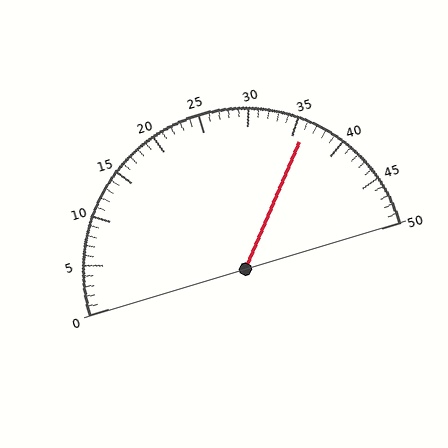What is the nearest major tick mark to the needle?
The nearest major tick mark is 35.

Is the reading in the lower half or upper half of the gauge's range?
The reading is in the upper half of the range (0 to 50).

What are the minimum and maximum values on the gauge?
The gauge ranges from 0 to 50.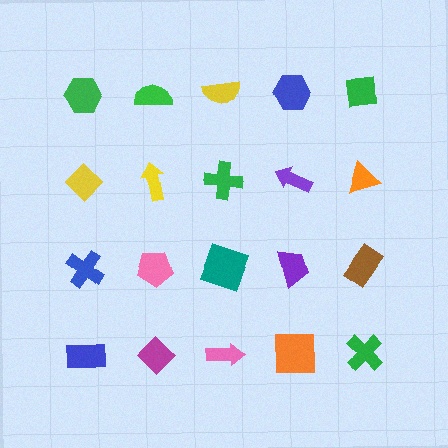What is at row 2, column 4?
A purple arrow.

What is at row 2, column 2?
A yellow arrow.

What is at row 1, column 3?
A yellow semicircle.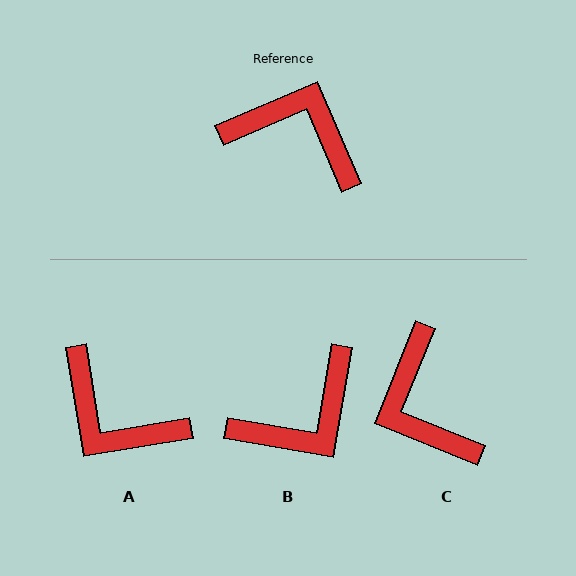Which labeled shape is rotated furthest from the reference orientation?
A, about 166 degrees away.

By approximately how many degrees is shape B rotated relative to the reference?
Approximately 123 degrees clockwise.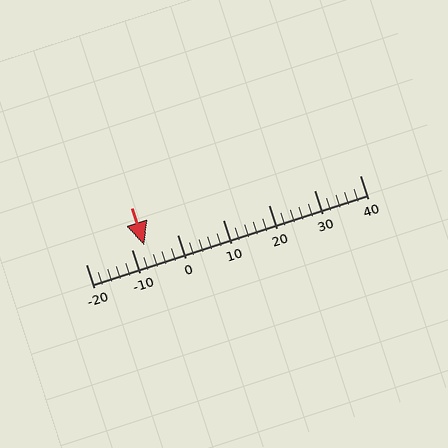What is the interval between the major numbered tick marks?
The major tick marks are spaced 10 units apart.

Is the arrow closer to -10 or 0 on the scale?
The arrow is closer to -10.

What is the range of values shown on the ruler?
The ruler shows values from -20 to 40.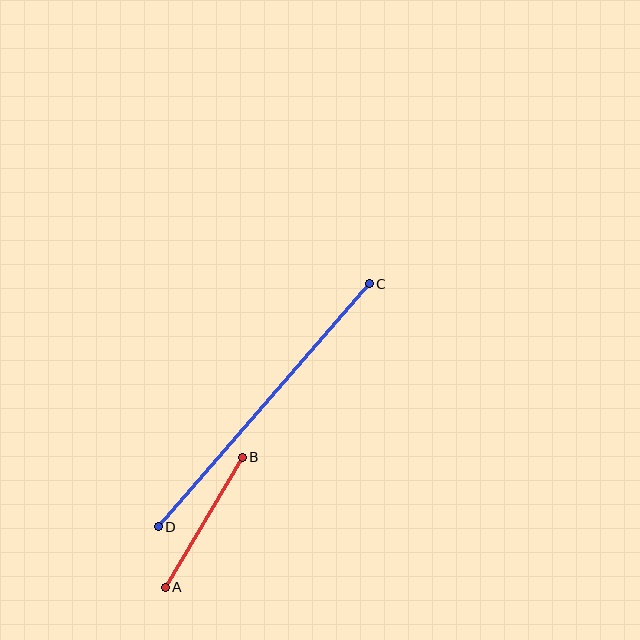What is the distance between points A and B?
The distance is approximately 151 pixels.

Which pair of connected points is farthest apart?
Points C and D are farthest apart.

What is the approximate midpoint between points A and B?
The midpoint is at approximately (204, 522) pixels.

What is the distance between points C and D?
The distance is approximately 322 pixels.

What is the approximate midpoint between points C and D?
The midpoint is at approximately (264, 405) pixels.